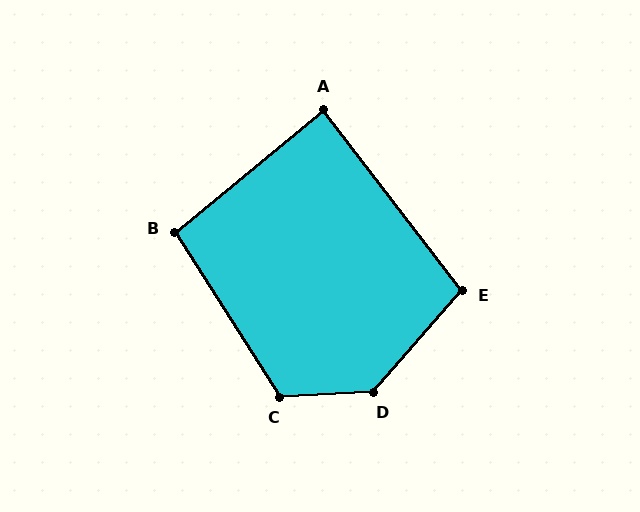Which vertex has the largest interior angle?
D, at approximately 134 degrees.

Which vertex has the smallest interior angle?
A, at approximately 88 degrees.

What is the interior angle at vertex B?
Approximately 97 degrees (obtuse).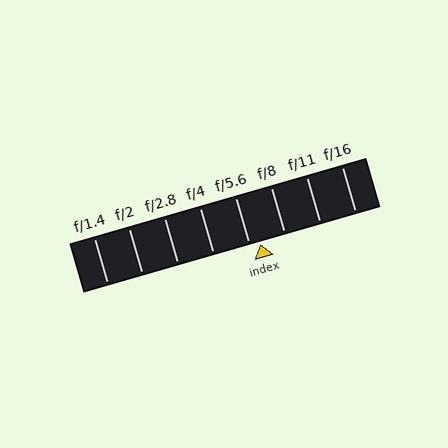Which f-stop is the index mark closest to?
The index mark is closest to f/5.6.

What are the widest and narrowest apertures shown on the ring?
The widest aperture shown is f/1.4 and the narrowest is f/16.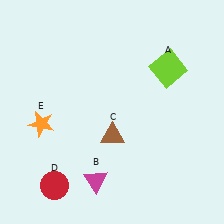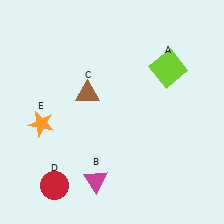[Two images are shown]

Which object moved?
The brown triangle (C) moved up.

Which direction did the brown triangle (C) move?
The brown triangle (C) moved up.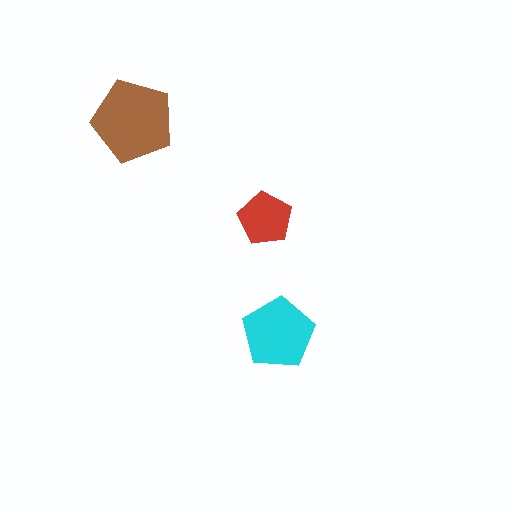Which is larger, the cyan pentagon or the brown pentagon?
The brown one.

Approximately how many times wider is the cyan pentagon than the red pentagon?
About 1.5 times wider.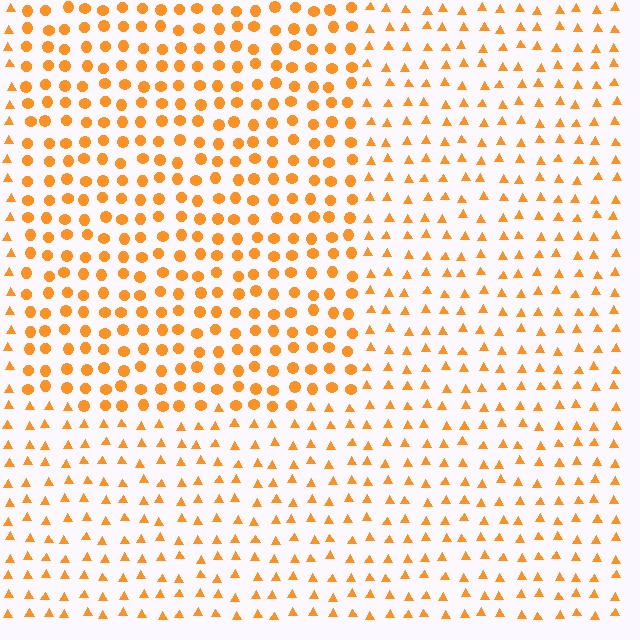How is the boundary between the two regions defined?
The boundary is defined by a change in element shape: circles inside vs. triangles outside. All elements share the same color and spacing.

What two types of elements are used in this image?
The image uses circles inside the rectangle region and triangles outside it.